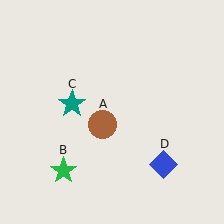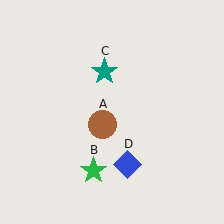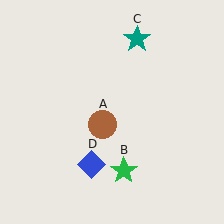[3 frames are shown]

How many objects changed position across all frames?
3 objects changed position: green star (object B), teal star (object C), blue diamond (object D).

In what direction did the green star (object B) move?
The green star (object B) moved right.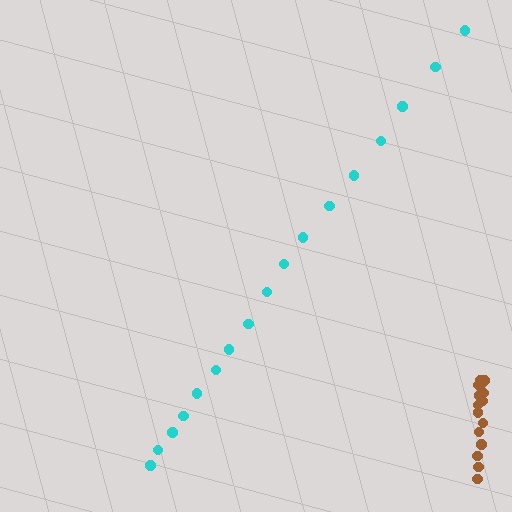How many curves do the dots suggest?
There are 2 distinct paths.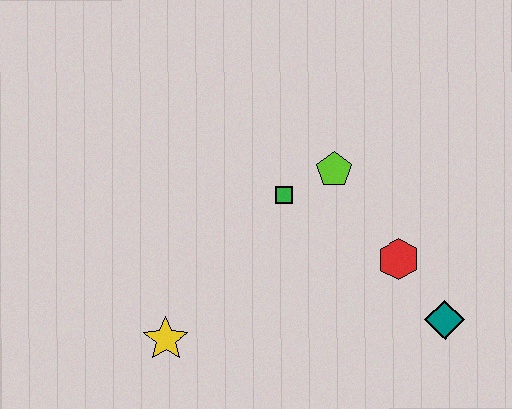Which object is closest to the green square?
The lime pentagon is closest to the green square.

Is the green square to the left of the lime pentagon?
Yes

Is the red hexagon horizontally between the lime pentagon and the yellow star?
No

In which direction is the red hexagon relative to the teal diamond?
The red hexagon is above the teal diamond.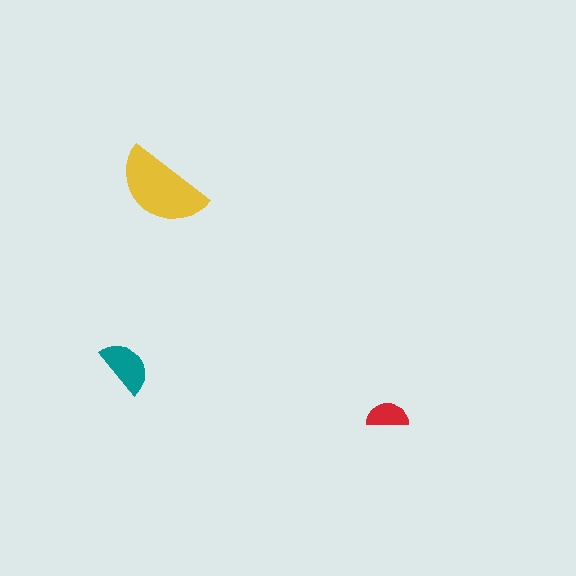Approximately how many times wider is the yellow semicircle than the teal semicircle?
About 1.5 times wider.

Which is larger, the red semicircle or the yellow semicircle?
The yellow one.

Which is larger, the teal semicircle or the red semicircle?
The teal one.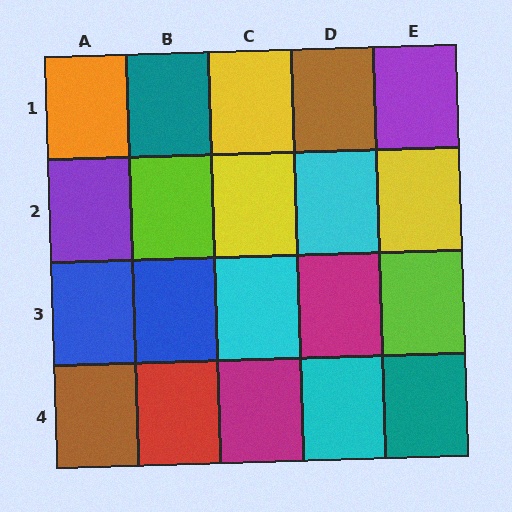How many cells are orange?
1 cell is orange.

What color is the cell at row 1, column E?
Purple.